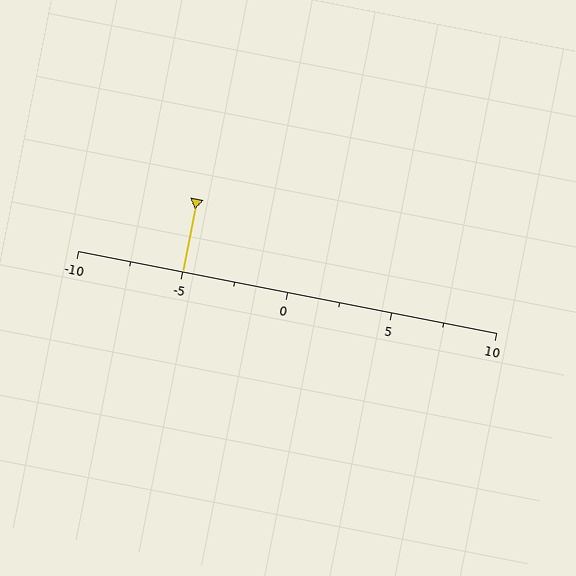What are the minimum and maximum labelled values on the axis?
The axis runs from -10 to 10.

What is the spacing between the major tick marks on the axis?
The major ticks are spaced 5 apart.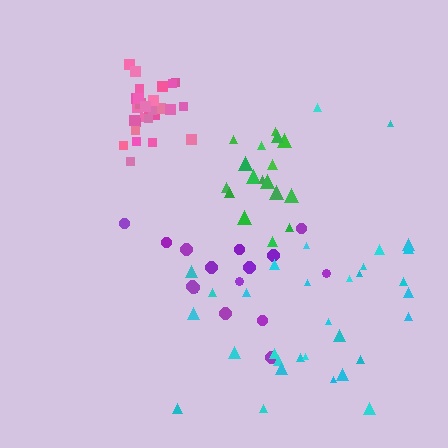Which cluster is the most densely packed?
Pink.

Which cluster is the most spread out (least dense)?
Cyan.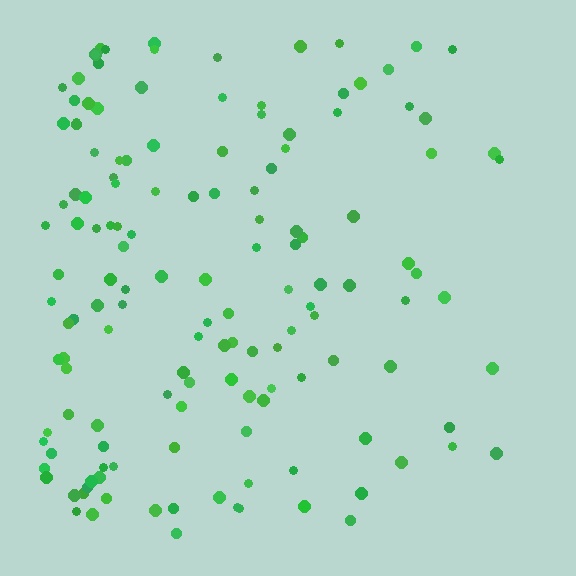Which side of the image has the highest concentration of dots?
The left.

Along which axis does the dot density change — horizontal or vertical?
Horizontal.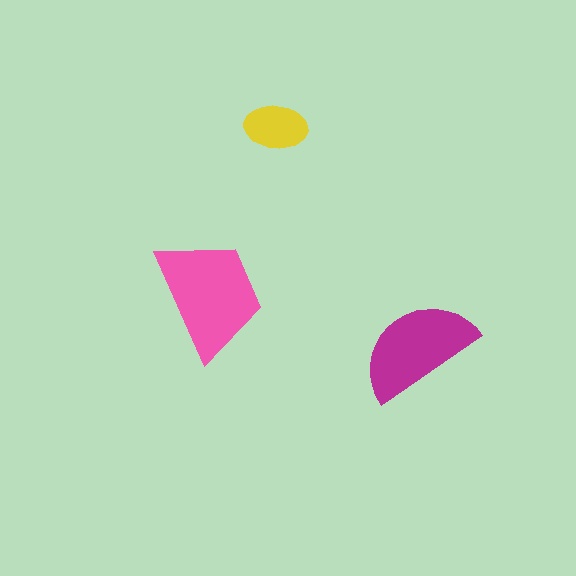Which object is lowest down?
The magenta semicircle is bottommost.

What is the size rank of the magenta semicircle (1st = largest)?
2nd.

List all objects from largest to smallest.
The pink trapezoid, the magenta semicircle, the yellow ellipse.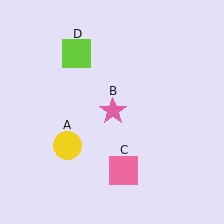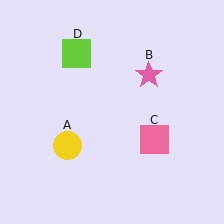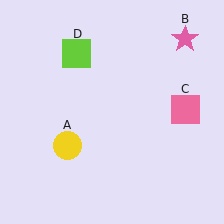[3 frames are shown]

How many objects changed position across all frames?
2 objects changed position: pink star (object B), pink square (object C).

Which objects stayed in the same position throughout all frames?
Yellow circle (object A) and lime square (object D) remained stationary.